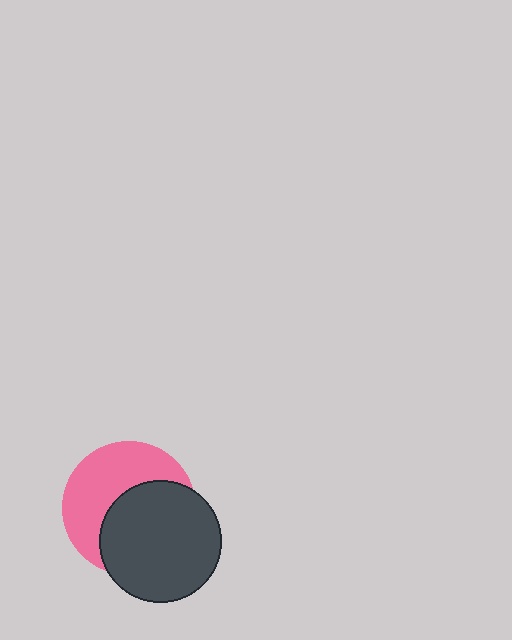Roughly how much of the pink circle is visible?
About half of it is visible (roughly 49%).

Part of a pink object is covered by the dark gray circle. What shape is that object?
It is a circle.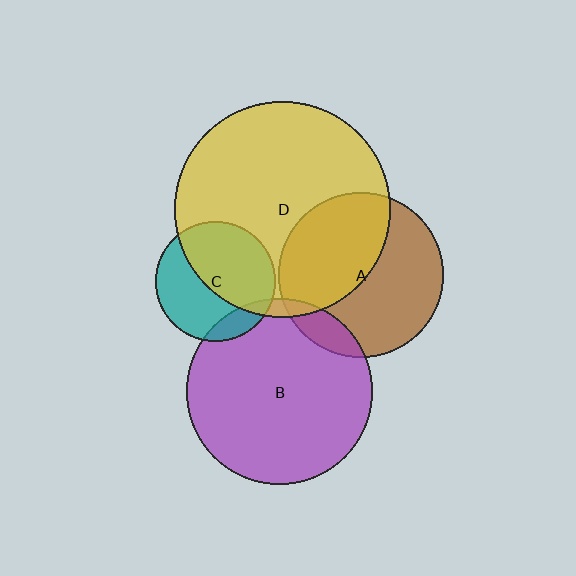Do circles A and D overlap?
Yes.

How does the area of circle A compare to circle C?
Approximately 1.9 times.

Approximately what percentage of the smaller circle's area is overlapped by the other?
Approximately 45%.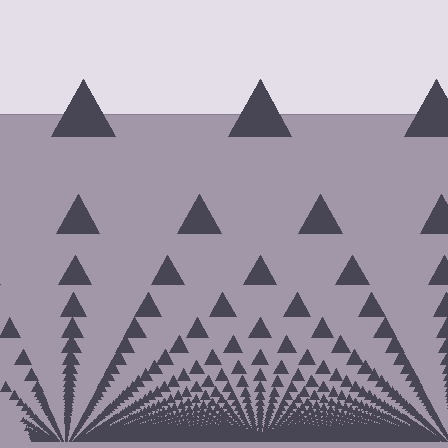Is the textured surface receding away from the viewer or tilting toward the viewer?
The surface appears to tilt toward the viewer. Texture elements get larger and sparser toward the top.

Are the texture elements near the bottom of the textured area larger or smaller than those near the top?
Smaller. The gradient is inverted — elements near the bottom are smaller and denser.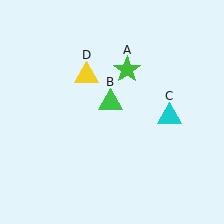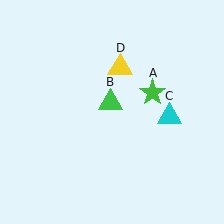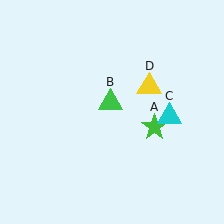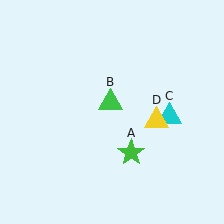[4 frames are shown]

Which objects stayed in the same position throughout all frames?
Green triangle (object B) and cyan triangle (object C) remained stationary.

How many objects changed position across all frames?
2 objects changed position: green star (object A), yellow triangle (object D).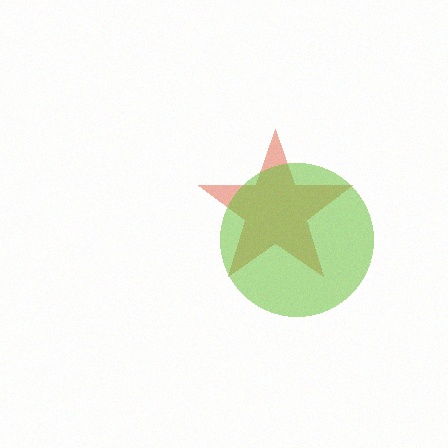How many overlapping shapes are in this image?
There are 2 overlapping shapes in the image.